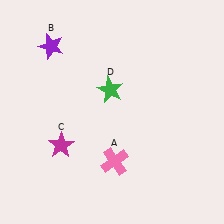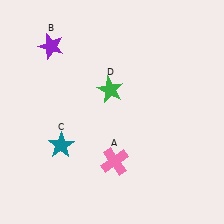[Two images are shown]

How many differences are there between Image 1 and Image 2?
There is 1 difference between the two images.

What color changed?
The star (C) changed from magenta in Image 1 to teal in Image 2.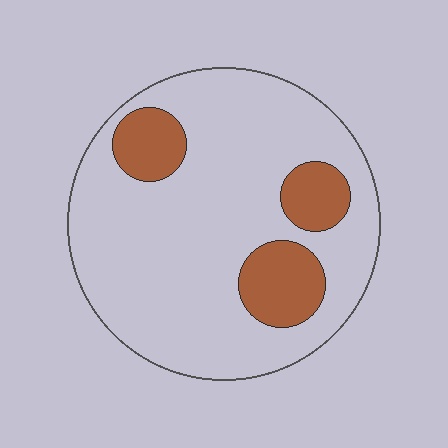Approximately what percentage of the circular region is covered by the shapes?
Approximately 20%.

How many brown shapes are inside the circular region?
3.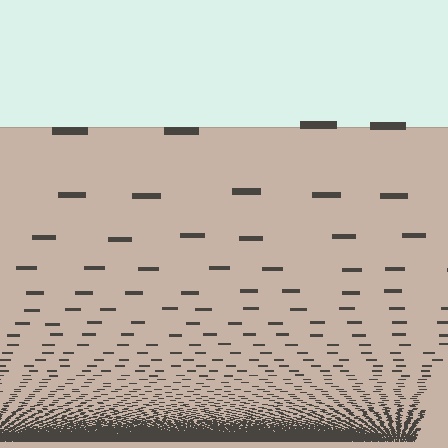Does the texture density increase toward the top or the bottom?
Density increases toward the bottom.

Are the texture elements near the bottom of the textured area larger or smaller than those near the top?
Smaller. The gradient is inverted — elements near the bottom are smaller and denser.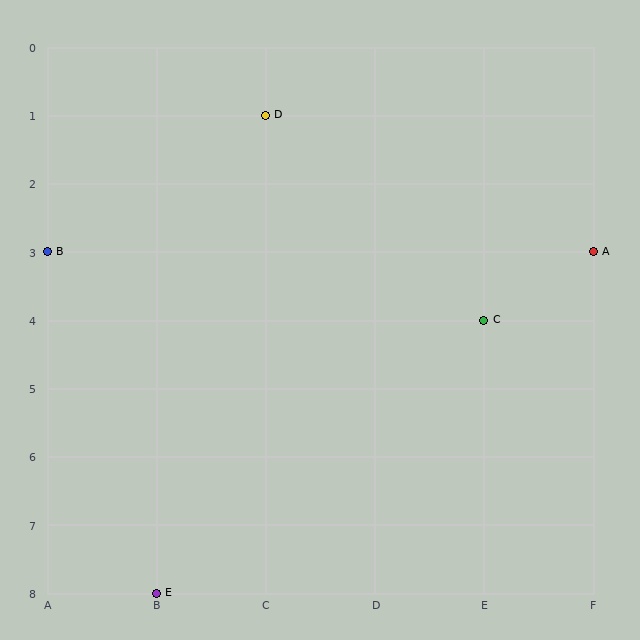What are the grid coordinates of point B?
Point B is at grid coordinates (A, 3).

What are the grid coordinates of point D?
Point D is at grid coordinates (C, 1).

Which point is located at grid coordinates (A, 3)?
Point B is at (A, 3).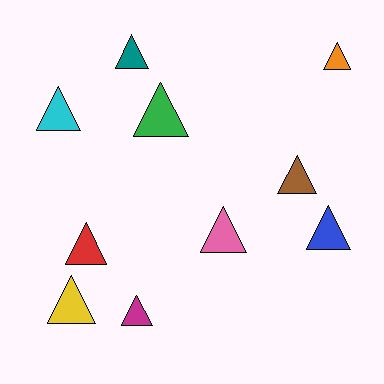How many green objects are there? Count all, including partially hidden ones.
There is 1 green object.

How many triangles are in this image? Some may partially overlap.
There are 10 triangles.